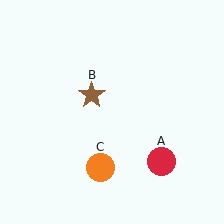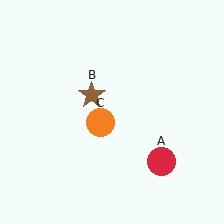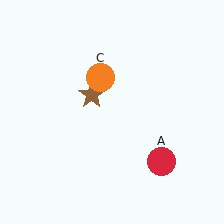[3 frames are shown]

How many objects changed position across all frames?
1 object changed position: orange circle (object C).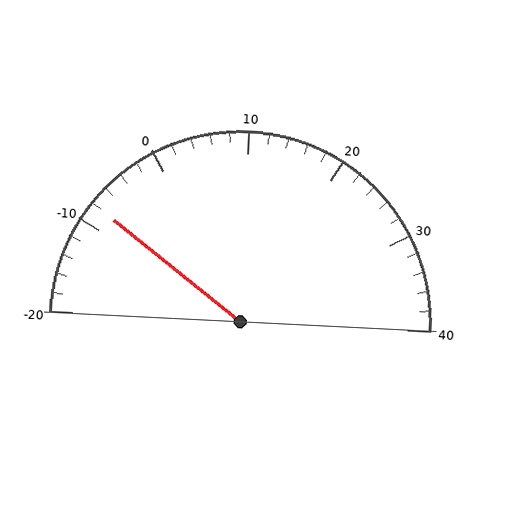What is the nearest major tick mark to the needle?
The nearest major tick mark is -10.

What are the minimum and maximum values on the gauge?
The gauge ranges from -20 to 40.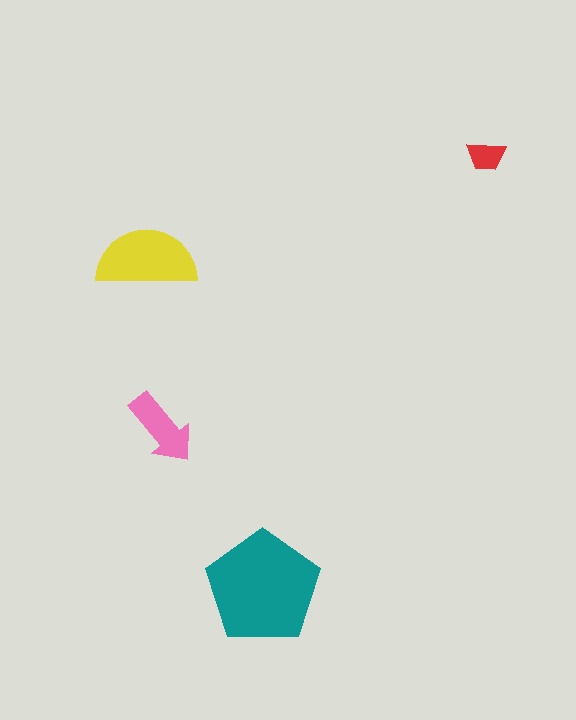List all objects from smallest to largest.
The red trapezoid, the pink arrow, the yellow semicircle, the teal pentagon.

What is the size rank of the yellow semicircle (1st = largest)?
2nd.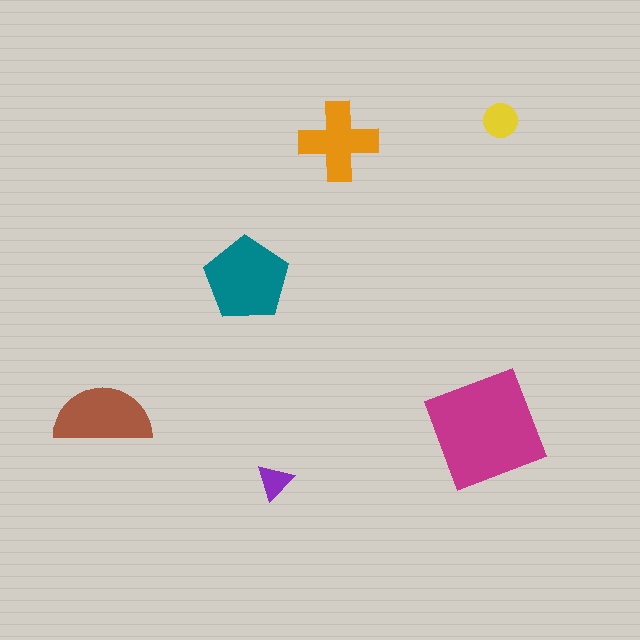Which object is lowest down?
The purple triangle is bottommost.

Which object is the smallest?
The purple triangle.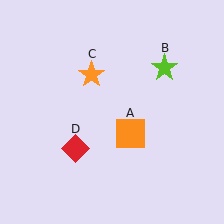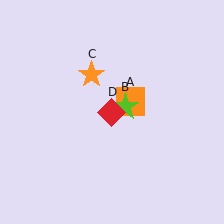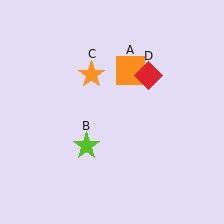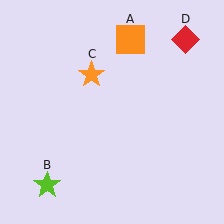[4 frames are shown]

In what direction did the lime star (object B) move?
The lime star (object B) moved down and to the left.